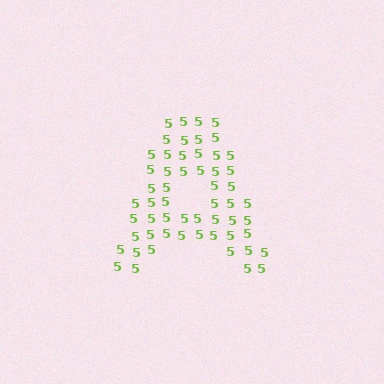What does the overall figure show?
The overall figure shows the letter A.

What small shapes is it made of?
It is made of small digit 5's.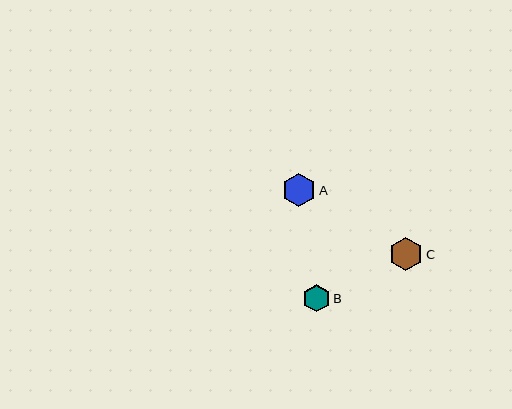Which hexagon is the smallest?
Hexagon B is the smallest with a size of approximately 27 pixels.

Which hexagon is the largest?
Hexagon A is the largest with a size of approximately 34 pixels.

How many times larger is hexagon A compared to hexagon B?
Hexagon A is approximately 1.2 times the size of hexagon B.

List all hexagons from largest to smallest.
From largest to smallest: A, C, B.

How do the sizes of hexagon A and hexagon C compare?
Hexagon A and hexagon C are approximately the same size.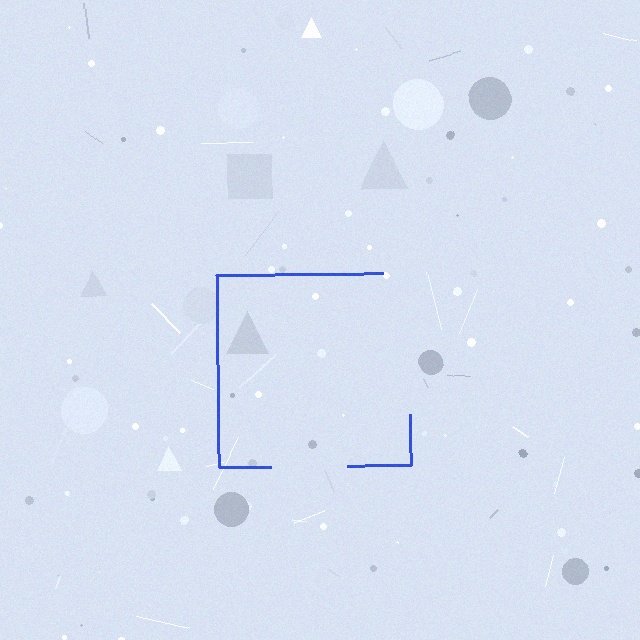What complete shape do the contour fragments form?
The contour fragments form a square.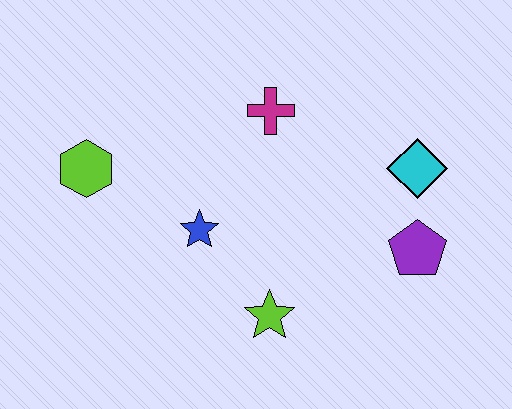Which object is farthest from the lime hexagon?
The purple pentagon is farthest from the lime hexagon.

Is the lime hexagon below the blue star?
No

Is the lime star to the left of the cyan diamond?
Yes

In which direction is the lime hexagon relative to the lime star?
The lime hexagon is to the left of the lime star.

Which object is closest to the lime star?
The blue star is closest to the lime star.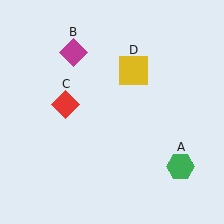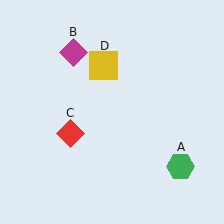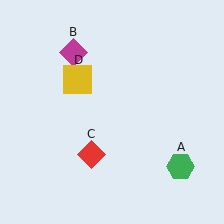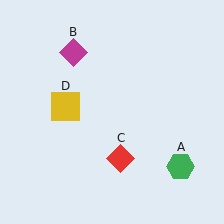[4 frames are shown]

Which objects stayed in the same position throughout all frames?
Green hexagon (object A) and magenta diamond (object B) remained stationary.